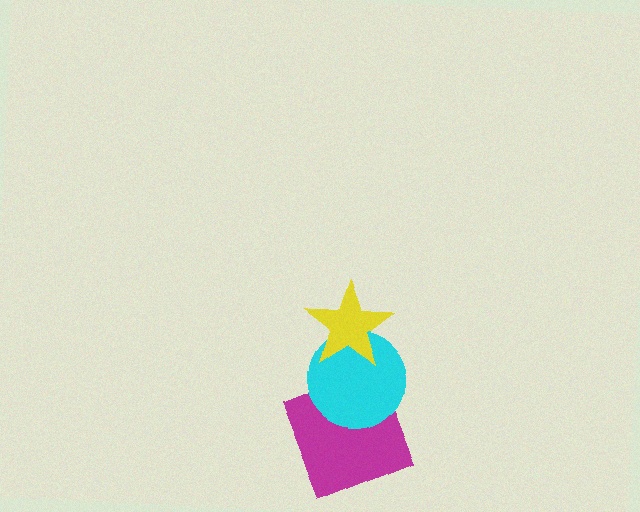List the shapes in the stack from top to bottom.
From top to bottom: the yellow star, the cyan circle, the magenta square.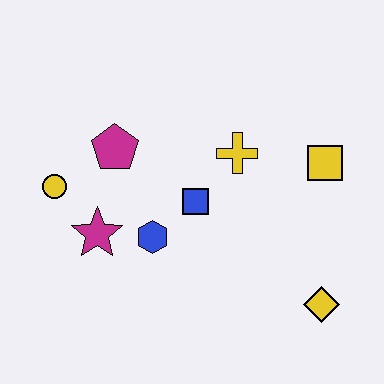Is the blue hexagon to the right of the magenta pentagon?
Yes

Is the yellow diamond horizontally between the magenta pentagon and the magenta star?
No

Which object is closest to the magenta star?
The blue hexagon is closest to the magenta star.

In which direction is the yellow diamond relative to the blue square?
The yellow diamond is to the right of the blue square.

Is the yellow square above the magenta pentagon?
No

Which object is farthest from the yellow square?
The yellow circle is farthest from the yellow square.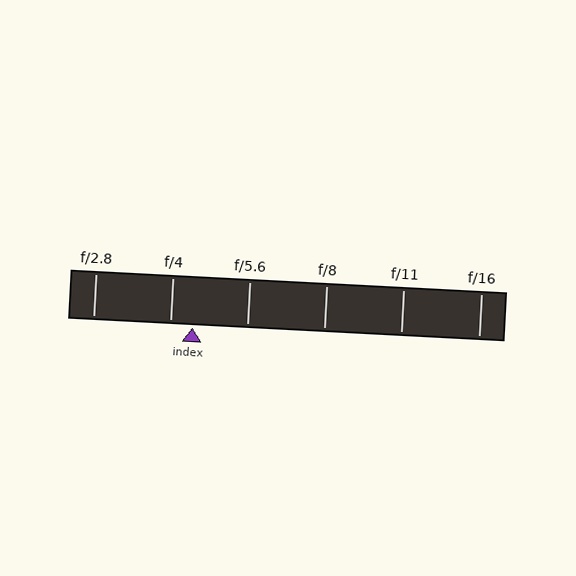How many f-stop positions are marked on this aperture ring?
There are 6 f-stop positions marked.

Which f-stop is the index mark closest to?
The index mark is closest to f/4.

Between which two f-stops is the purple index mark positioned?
The index mark is between f/4 and f/5.6.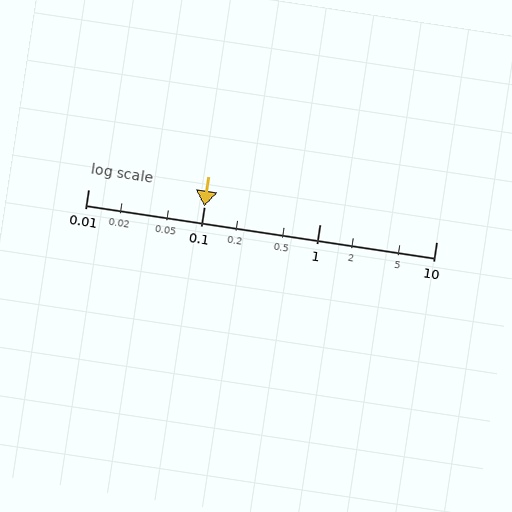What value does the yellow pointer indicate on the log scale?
The pointer indicates approximately 0.1.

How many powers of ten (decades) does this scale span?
The scale spans 3 decades, from 0.01 to 10.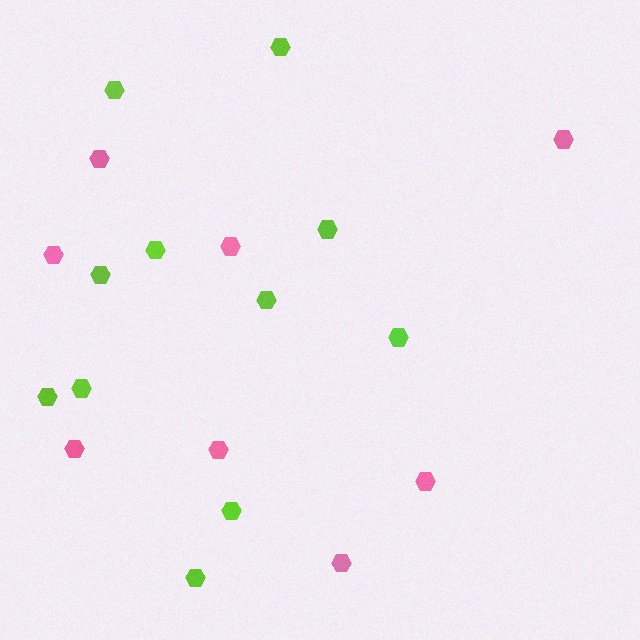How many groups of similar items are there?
There are 2 groups: one group of lime hexagons (11) and one group of pink hexagons (8).